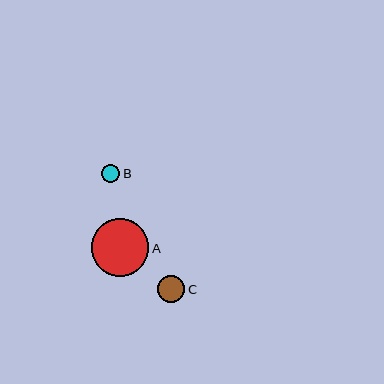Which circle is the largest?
Circle A is the largest with a size of approximately 57 pixels.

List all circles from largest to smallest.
From largest to smallest: A, C, B.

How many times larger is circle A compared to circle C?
Circle A is approximately 2.1 times the size of circle C.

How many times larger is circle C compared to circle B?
Circle C is approximately 1.5 times the size of circle B.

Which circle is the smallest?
Circle B is the smallest with a size of approximately 18 pixels.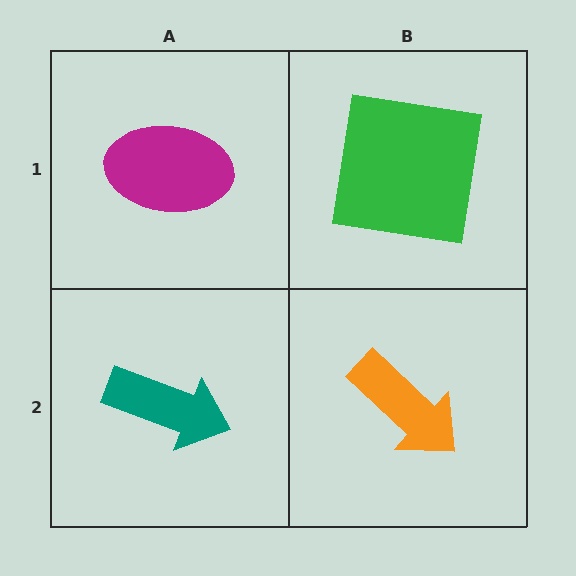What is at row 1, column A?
A magenta ellipse.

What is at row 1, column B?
A green square.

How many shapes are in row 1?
2 shapes.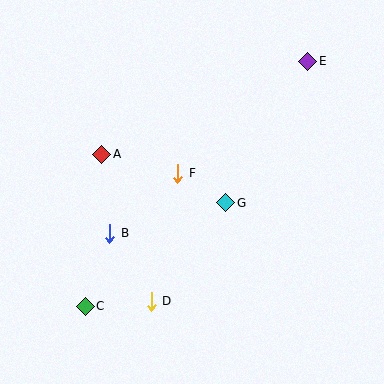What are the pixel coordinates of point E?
Point E is at (308, 61).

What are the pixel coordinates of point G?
Point G is at (226, 203).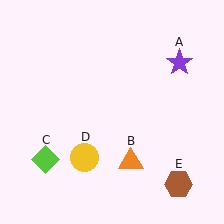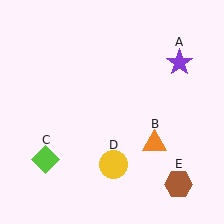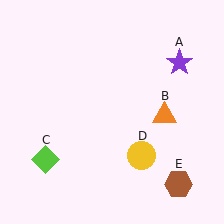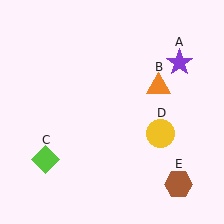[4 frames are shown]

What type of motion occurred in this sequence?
The orange triangle (object B), yellow circle (object D) rotated counterclockwise around the center of the scene.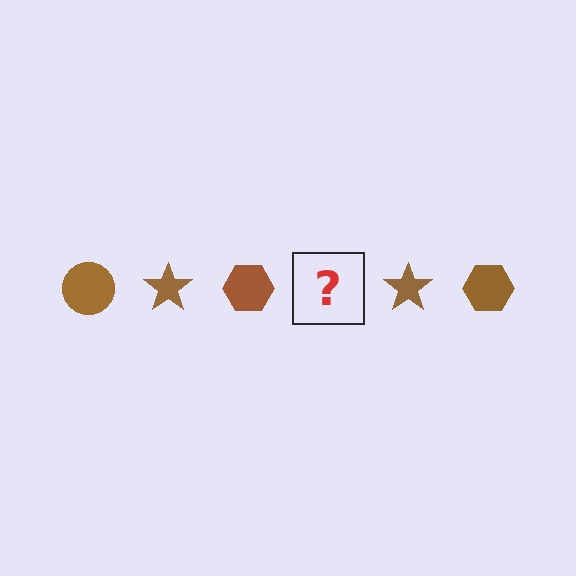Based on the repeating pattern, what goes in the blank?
The blank should be a brown circle.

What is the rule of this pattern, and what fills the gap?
The rule is that the pattern cycles through circle, star, hexagon shapes in brown. The gap should be filled with a brown circle.